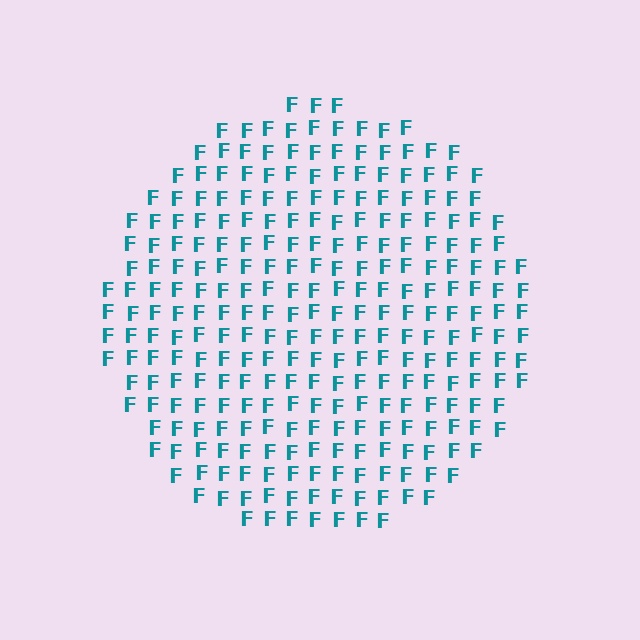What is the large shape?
The large shape is a circle.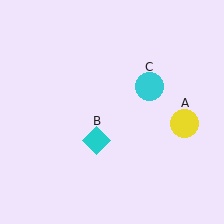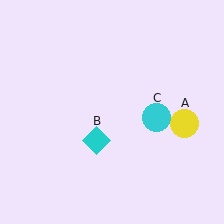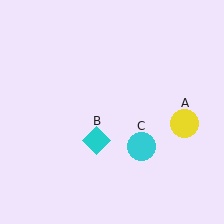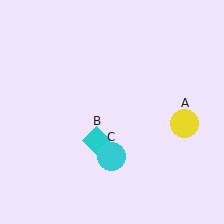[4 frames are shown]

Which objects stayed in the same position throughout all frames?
Yellow circle (object A) and cyan diamond (object B) remained stationary.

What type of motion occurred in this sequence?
The cyan circle (object C) rotated clockwise around the center of the scene.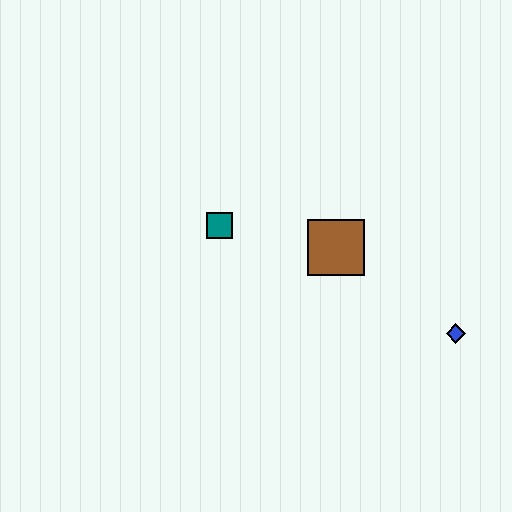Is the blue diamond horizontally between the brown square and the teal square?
No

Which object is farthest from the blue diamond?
The teal square is farthest from the blue diamond.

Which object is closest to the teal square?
The brown square is closest to the teal square.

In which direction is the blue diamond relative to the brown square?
The blue diamond is to the right of the brown square.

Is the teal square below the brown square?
No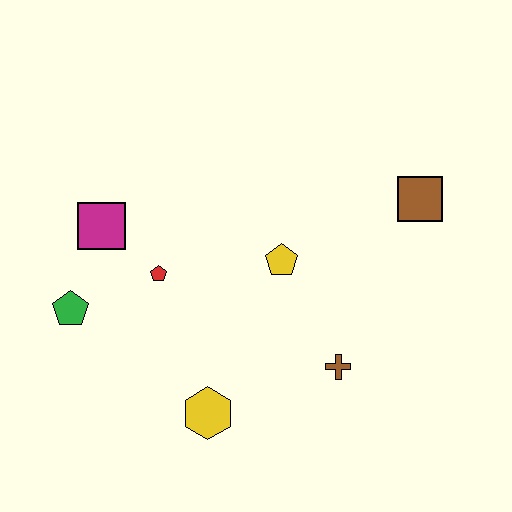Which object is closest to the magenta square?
The red pentagon is closest to the magenta square.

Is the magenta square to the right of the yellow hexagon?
No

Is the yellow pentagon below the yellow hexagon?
No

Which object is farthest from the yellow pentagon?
The green pentagon is farthest from the yellow pentagon.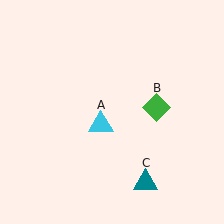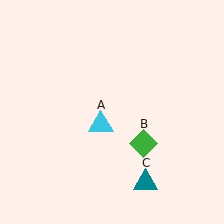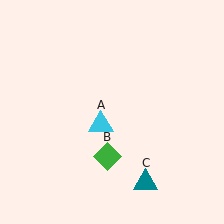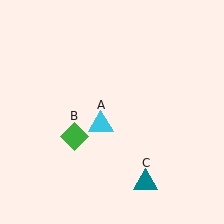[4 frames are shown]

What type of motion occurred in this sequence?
The green diamond (object B) rotated clockwise around the center of the scene.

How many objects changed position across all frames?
1 object changed position: green diamond (object B).